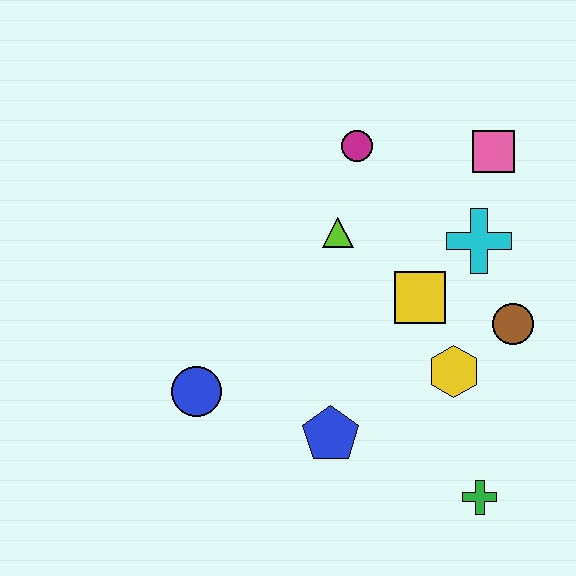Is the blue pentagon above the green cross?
Yes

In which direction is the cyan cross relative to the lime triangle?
The cyan cross is to the right of the lime triangle.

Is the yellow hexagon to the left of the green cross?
Yes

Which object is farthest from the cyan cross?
The blue circle is farthest from the cyan cross.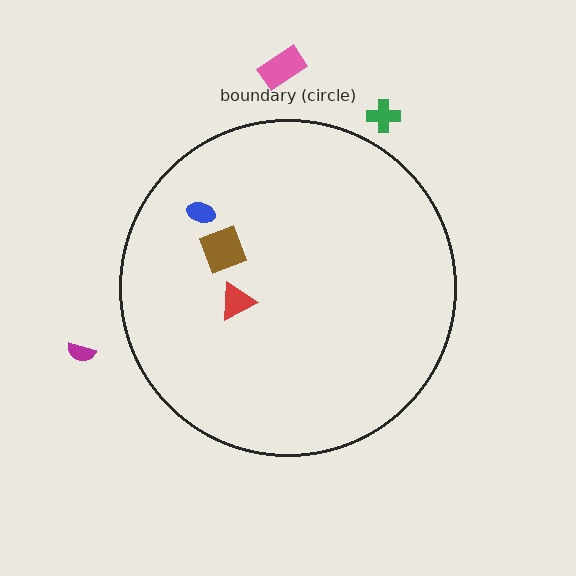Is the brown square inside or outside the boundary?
Inside.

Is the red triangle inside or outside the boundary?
Inside.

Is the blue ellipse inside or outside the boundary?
Inside.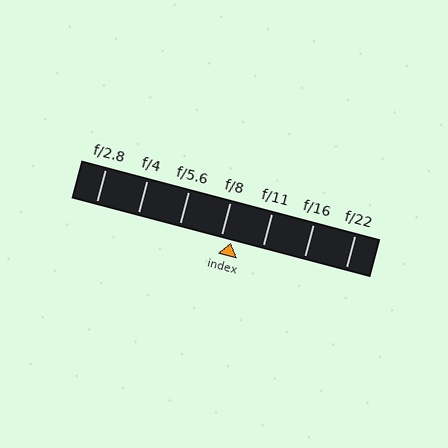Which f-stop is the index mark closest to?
The index mark is closest to f/8.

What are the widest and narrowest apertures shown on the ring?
The widest aperture shown is f/2.8 and the narrowest is f/22.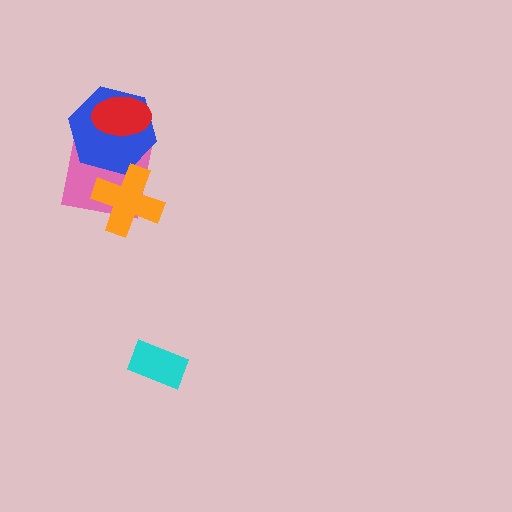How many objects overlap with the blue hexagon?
3 objects overlap with the blue hexagon.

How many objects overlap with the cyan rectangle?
0 objects overlap with the cyan rectangle.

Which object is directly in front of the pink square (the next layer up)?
The blue hexagon is directly in front of the pink square.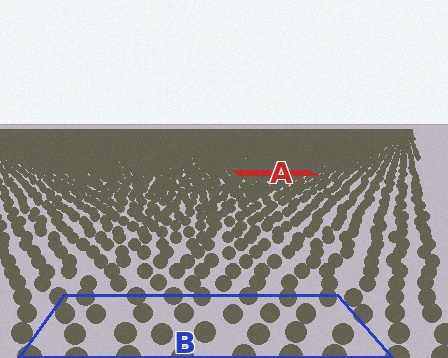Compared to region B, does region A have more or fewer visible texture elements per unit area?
Region A has more texture elements per unit area — they are packed more densely because it is farther away.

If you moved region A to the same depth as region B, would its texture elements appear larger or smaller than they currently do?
They would appear larger. At a closer depth, the same texture elements are projected at a bigger on-screen size.